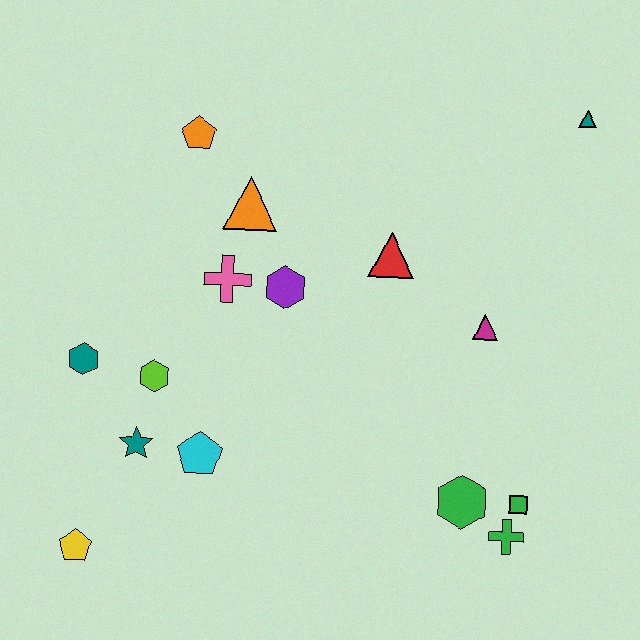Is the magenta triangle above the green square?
Yes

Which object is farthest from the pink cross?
The teal triangle is farthest from the pink cross.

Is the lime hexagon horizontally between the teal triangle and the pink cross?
No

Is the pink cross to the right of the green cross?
No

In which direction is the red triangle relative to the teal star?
The red triangle is to the right of the teal star.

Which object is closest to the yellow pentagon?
The teal star is closest to the yellow pentagon.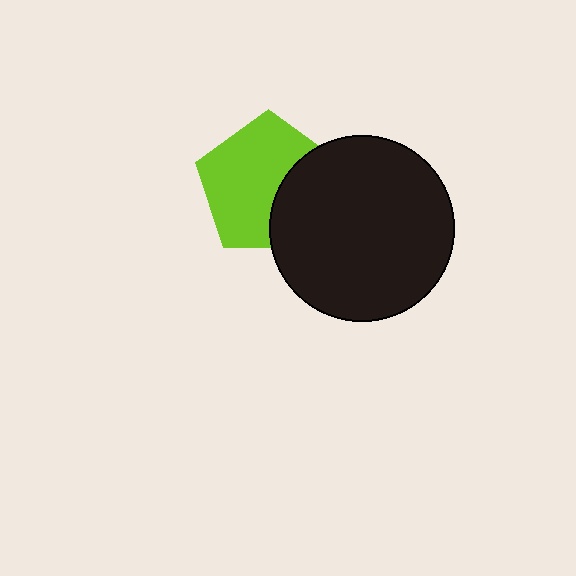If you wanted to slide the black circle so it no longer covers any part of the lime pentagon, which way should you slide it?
Slide it right — that is the most direct way to separate the two shapes.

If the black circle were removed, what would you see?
You would see the complete lime pentagon.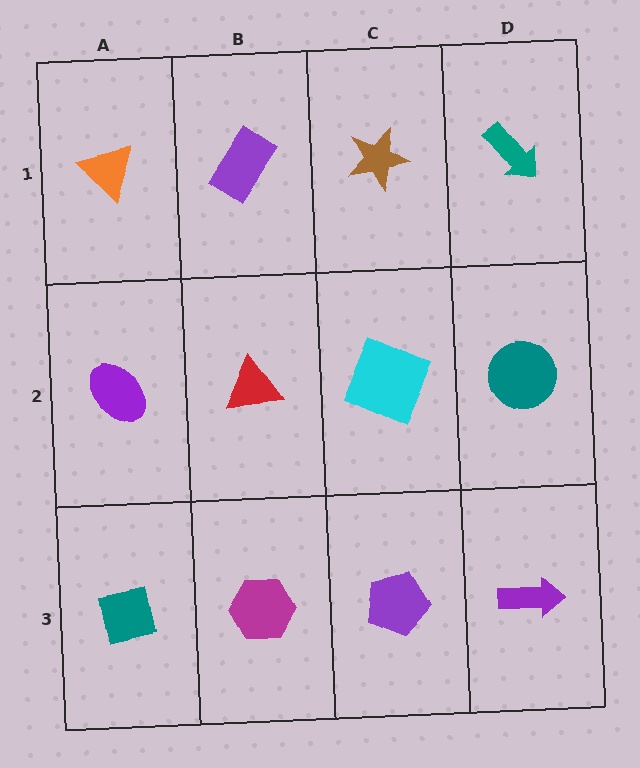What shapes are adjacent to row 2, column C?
A brown star (row 1, column C), a purple pentagon (row 3, column C), a red triangle (row 2, column B), a teal circle (row 2, column D).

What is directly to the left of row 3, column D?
A purple pentagon.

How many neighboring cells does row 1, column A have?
2.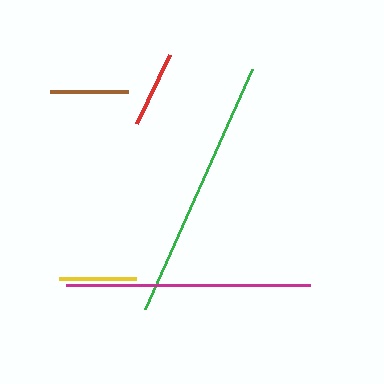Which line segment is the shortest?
The red line is the shortest at approximately 76 pixels.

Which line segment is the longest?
The green line is the longest at approximately 263 pixels.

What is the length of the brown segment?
The brown segment is approximately 78 pixels long.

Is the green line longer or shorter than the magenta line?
The green line is longer than the magenta line.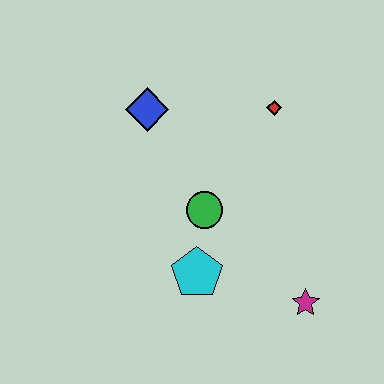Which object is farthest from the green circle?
The magenta star is farthest from the green circle.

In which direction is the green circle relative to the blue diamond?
The green circle is below the blue diamond.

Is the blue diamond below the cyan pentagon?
No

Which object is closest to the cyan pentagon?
The green circle is closest to the cyan pentagon.